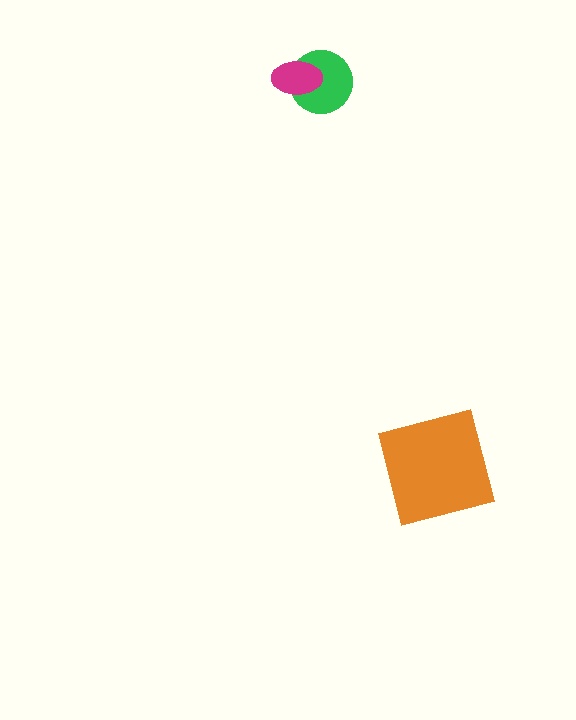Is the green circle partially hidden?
Yes, it is partially covered by another shape.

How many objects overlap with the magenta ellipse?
1 object overlaps with the magenta ellipse.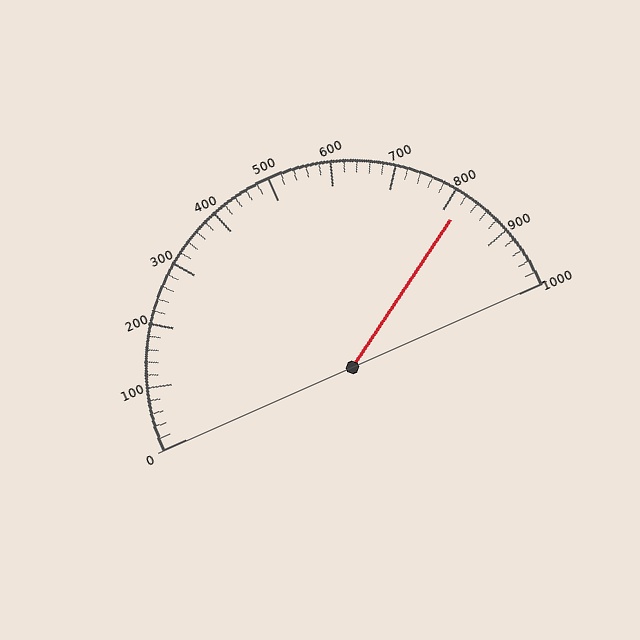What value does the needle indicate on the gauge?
The needle indicates approximately 820.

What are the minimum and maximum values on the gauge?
The gauge ranges from 0 to 1000.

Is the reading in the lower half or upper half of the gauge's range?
The reading is in the upper half of the range (0 to 1000).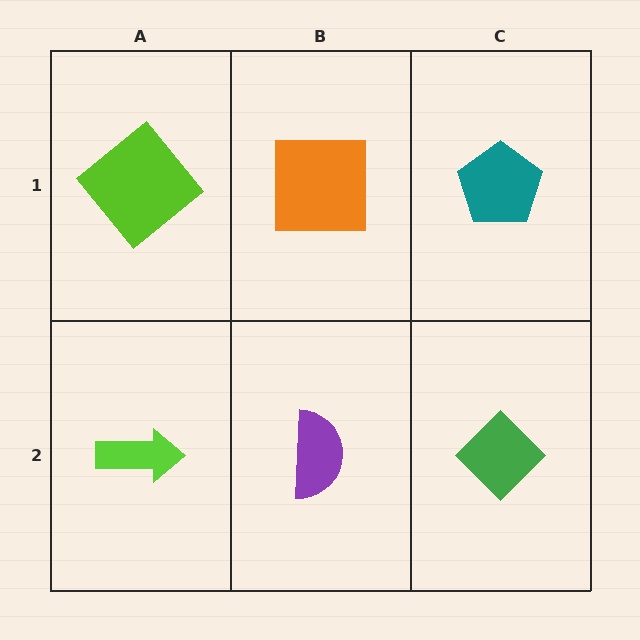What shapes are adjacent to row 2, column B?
An orange square (row 1, column B), a lime arrow (row 2, column A), a green diamond (row 2, column C).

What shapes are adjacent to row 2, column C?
A teal pentagon (row 1, column C), a purple semicircle (row 2, column B).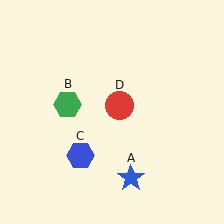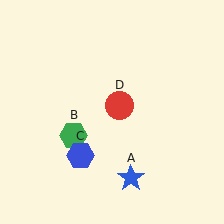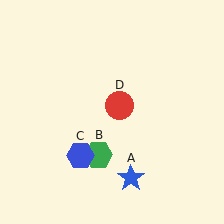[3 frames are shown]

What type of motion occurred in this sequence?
The green hexagon (object B) rotated counterclockwise around the center of the scene.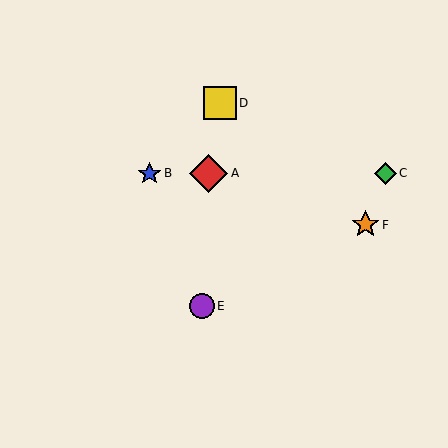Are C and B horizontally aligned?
Yes, both are at y≈174.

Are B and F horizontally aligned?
No, B is at y≈174 and F is at y≈225.